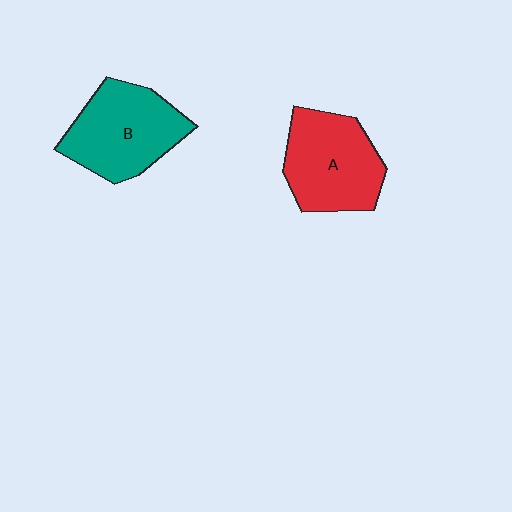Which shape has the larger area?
Shape B (teal).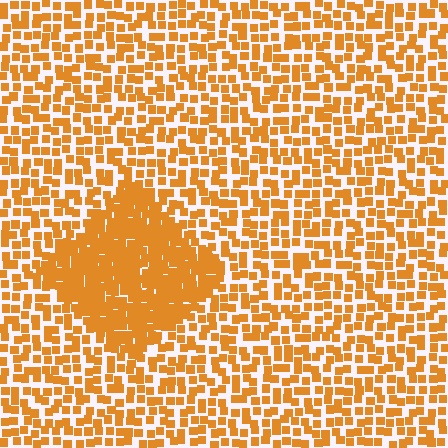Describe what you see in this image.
The image contains small orange elements arranged at two different densities. A diamond-shaped region is visible where the elements are more densely packed than the surrounding area.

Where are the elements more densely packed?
The elements are more densely packed inside the diamond boundary.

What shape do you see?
I see a diamond.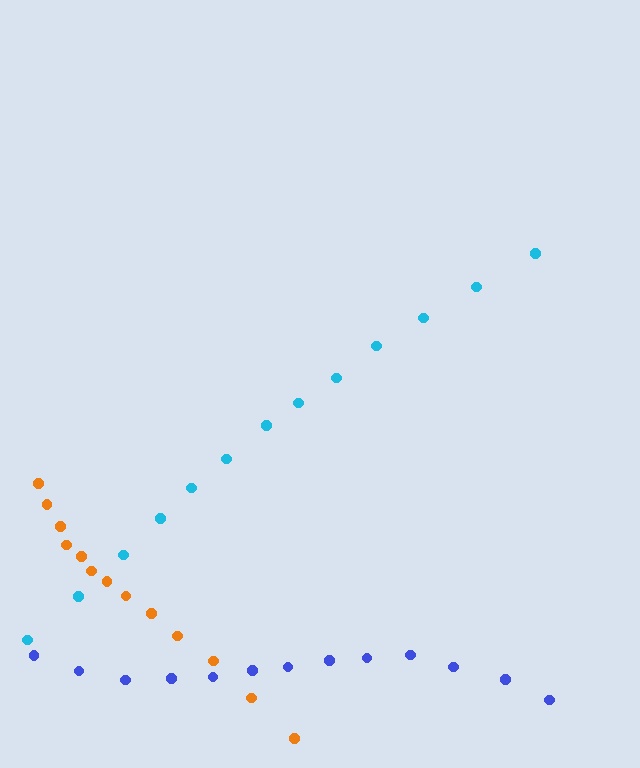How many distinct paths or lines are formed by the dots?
There are 3 distinct paths.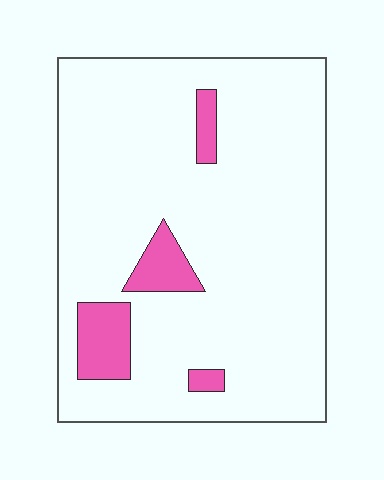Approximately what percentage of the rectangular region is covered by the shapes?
Approximately 10%.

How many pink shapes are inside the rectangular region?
4.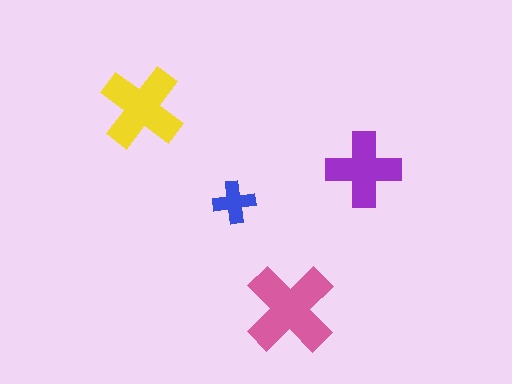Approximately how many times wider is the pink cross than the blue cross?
About 2 times wider.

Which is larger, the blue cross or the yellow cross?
The yellow one.